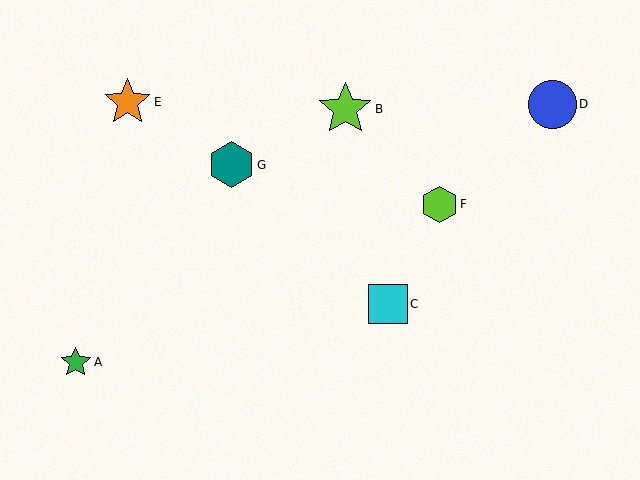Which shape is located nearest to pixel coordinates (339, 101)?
The lime star (labeled B) at (345, 109) is nearest to that location.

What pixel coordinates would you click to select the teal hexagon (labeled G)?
Click at (231, 165) to select the teal hexagon G.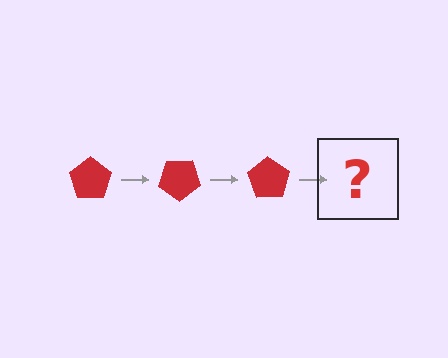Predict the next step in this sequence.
The next step is a red pentagon rotated 105 degrees.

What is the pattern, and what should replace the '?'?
The pattern is that the pentagon rotates 35 degrees each step. The '?' should be a red pentagon rotated 105 degrees.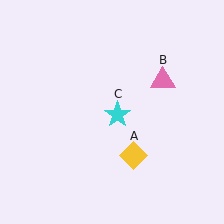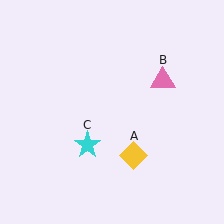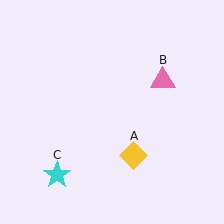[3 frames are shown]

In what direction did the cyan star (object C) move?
The cyan star (object C) moved down and to the left.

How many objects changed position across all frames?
1 object changed position: cyan star (object C).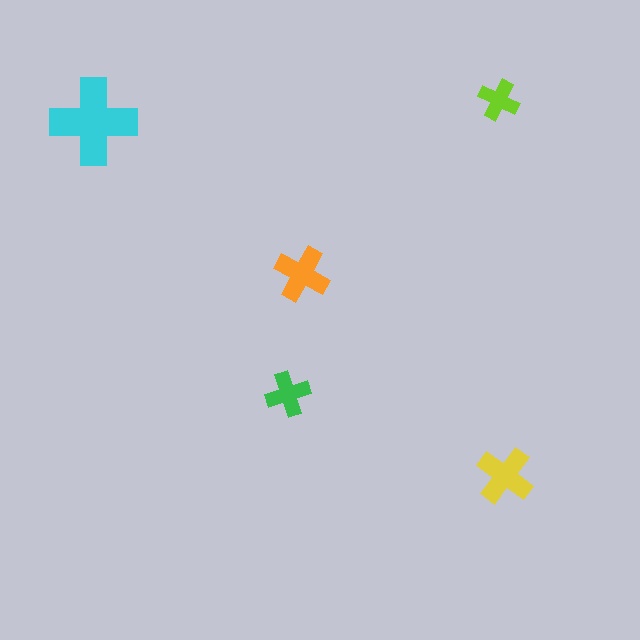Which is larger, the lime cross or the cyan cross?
The cyan one.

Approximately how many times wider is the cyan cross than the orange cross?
About 1.5 times wider.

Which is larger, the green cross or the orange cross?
The orange one.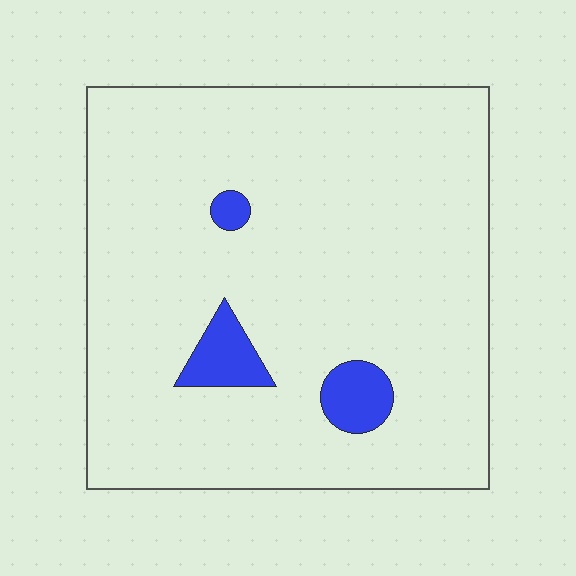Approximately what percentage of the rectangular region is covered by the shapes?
Approximately 5%.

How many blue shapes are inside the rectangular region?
3.